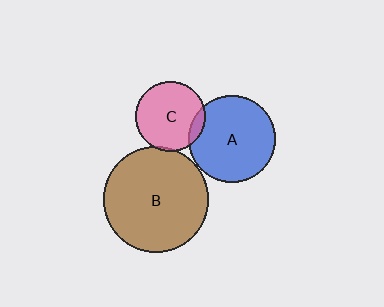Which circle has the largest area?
Circle B (brown).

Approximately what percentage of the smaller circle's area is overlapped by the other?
Approximately 5%.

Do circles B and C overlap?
Yes.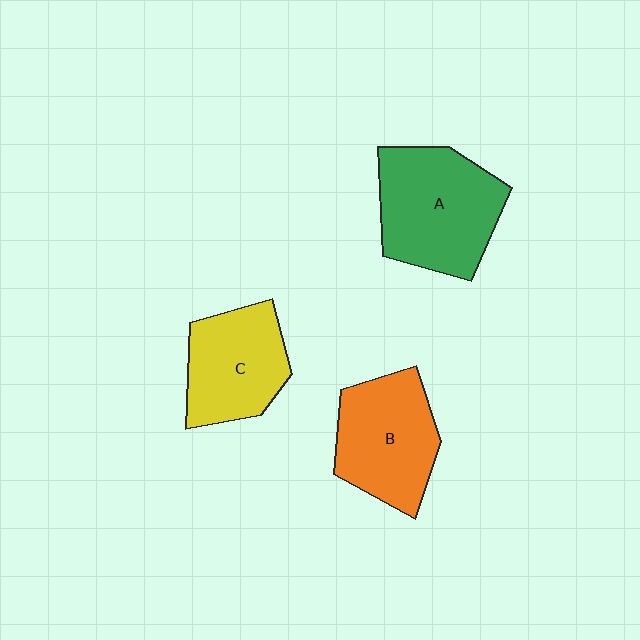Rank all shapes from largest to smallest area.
From largest to smallest: A (green), B (orange), C (yellow).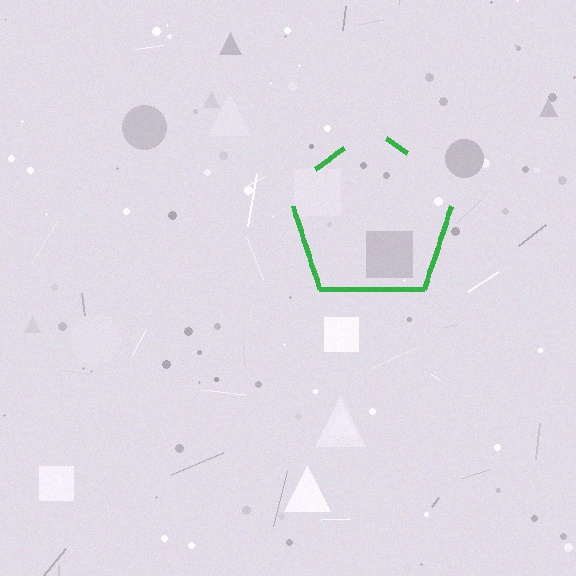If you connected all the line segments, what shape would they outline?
They would outline a pentagon.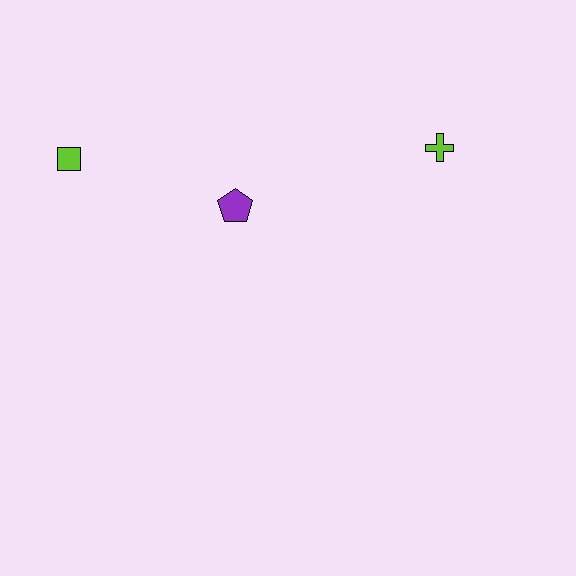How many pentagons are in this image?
There is 1 pentagon.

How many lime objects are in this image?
There are 2 lime objects.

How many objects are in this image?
There are 3 objects.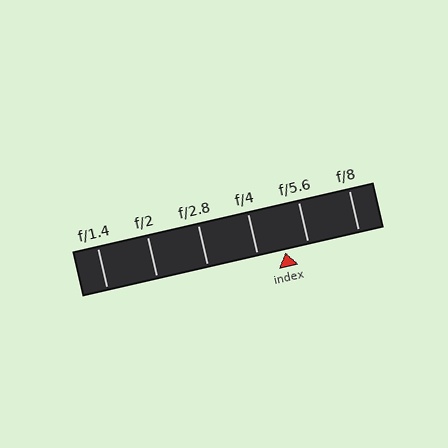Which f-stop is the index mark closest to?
The index mark is closest to f/5.6.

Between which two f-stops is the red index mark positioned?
The index mark is between f/4 and f/5.6.